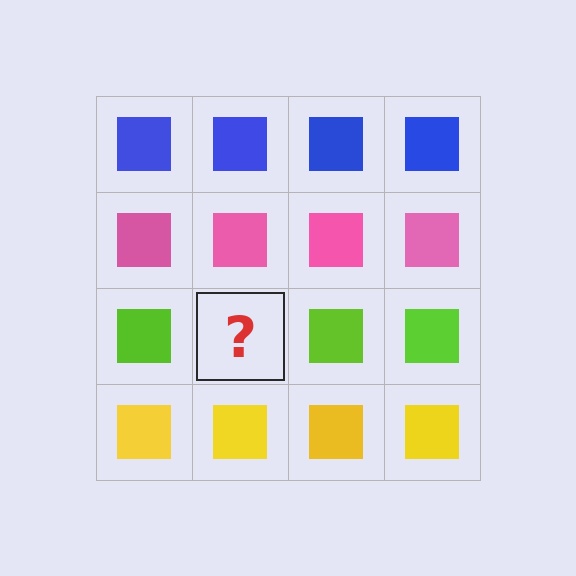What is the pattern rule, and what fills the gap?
The rule is that each row has a consistent color. The gap should be filled with a lime square.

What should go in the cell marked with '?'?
The missing cell should contain a lime square.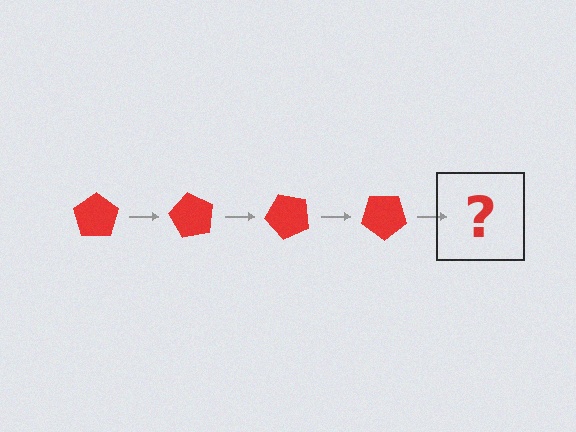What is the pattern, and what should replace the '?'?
The pattern is that the pentagon rotates 60 degrees each step. The '?' should be a red pentagon rotated 240 degrees.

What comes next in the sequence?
The next element should be a red pentagon rotated 240 degrees.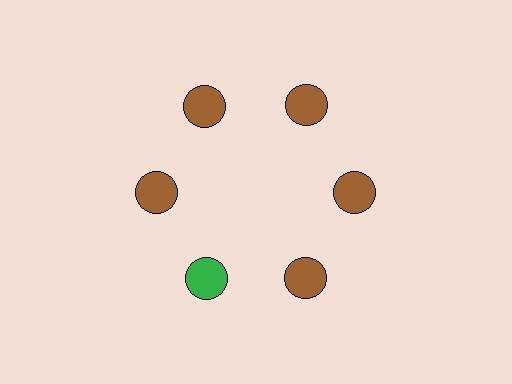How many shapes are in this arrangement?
There are 6 shapes arranged in a ring pattern.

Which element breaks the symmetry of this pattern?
The green circle at roughly the 7 o'clock position breaks the symmetry. All other shapes are brown circles.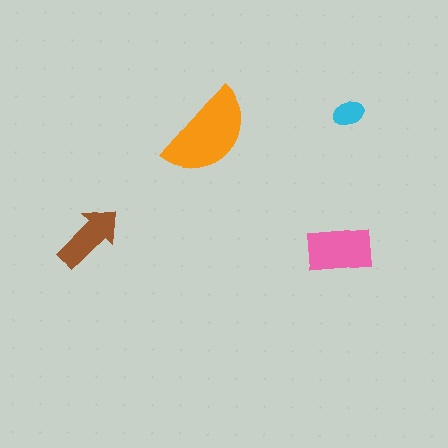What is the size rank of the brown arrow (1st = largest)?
3rd.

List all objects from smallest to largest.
The cyan ellipse, the brown arrow, the pink rectangle, the orange semicircle.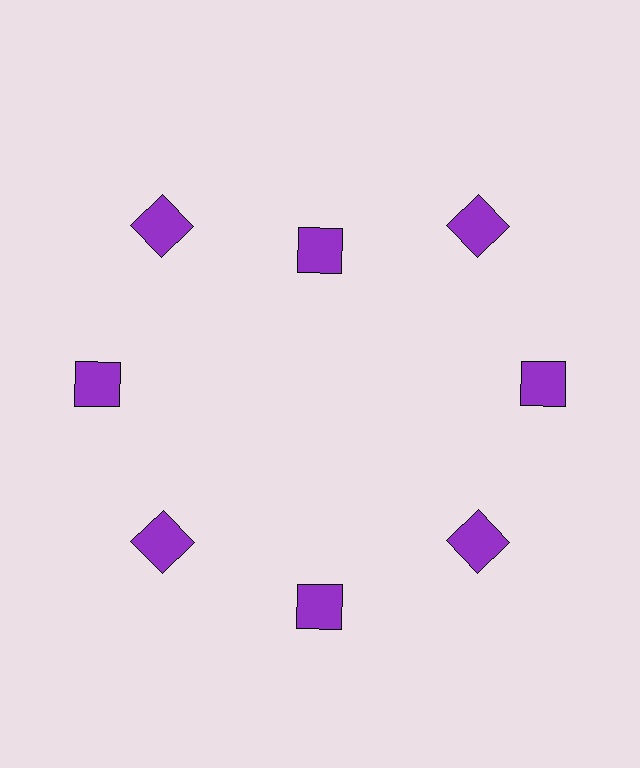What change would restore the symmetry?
The symmetry would be restored by moving it outward, back onto the ring so that all 8 squares sit at equal angles and equal distance from the center.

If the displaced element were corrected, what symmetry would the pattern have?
It would have 8-fold rotational symmetry — the pattern would map onto itself every 45 degrees.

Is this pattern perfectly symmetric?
No. The 8 purple squares are arranged in a ring, but one element near the 12 o'clock position is pulled inward toward the center, breaking the 8-fold rotational symmetry.